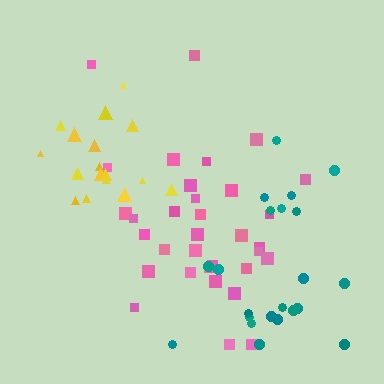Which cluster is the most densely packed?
Yellow.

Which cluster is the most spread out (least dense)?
Teal.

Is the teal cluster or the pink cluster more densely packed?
Pink.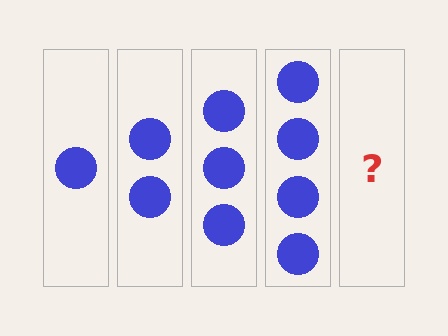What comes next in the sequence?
The next element should be 5 circles.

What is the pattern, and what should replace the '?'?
The pattern is that each step adds one more circle. The '?' should be 5 circles.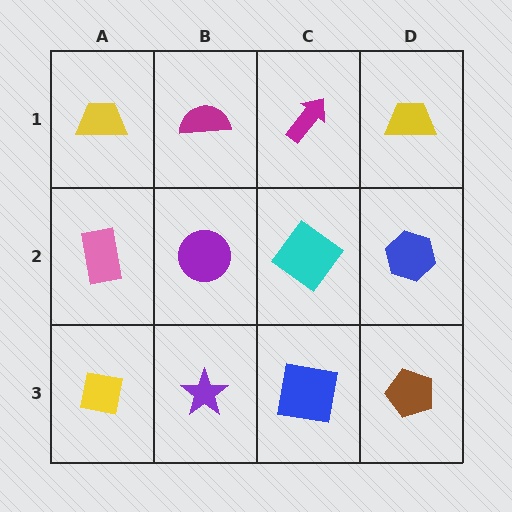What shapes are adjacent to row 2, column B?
A magenta semicircle (row 1, column B), a purple star (row 3, column B), a pink rectangle (row 2, column A), a cyan diamond (row 2, column C).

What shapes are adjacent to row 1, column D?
A blue hexagon (row 2, column D), a magenta arrow (row 1, column C).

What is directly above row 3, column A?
A pink rectangle.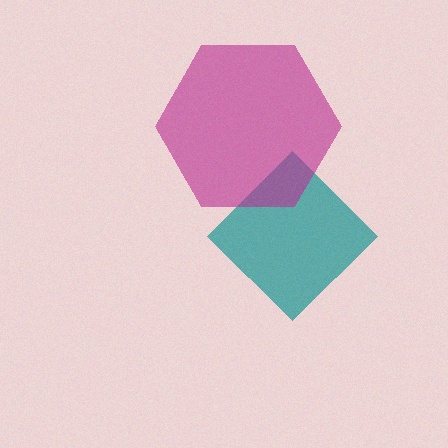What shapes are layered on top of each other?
The layered shapes are: a teal diamond, a magenta hexagon.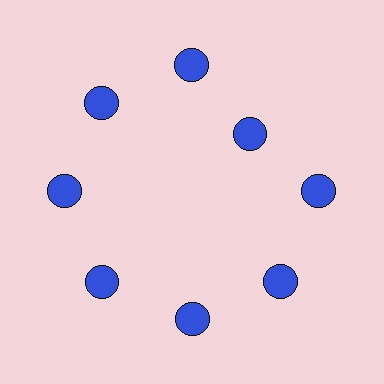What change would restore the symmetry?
The symmetry would be restored by moving it outward, back onto the ring so that all 8 circles sit at equal angles and equal distance from the center.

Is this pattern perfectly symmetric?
No. The 8 blue circles are arranged in a ring, but one element near the 2 o'clock position is pulled inward toward the center, breaking the 8-fold rotational symmetry.